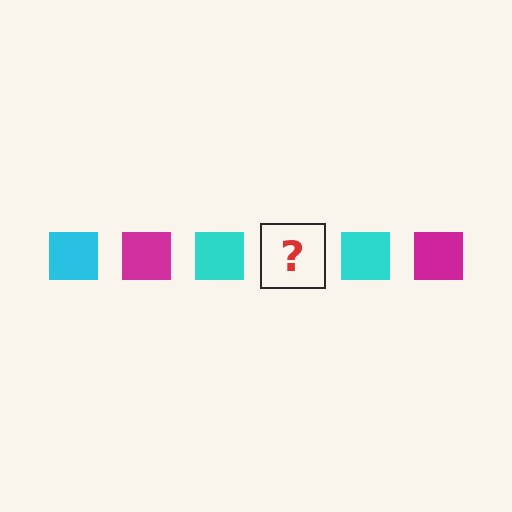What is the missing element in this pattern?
The missing element is a magenta square.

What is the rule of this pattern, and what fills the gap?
The rule is that the pattern cycles through cyan, magenta squares. The gap should be filled with a magenta square.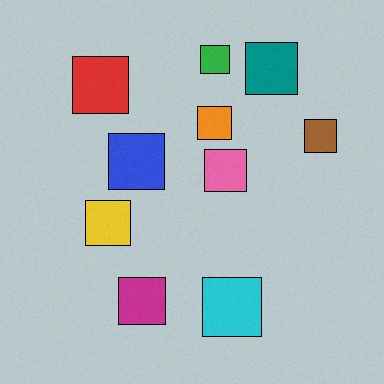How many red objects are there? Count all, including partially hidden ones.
There is 1 red object.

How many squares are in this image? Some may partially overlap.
There are 10 squares.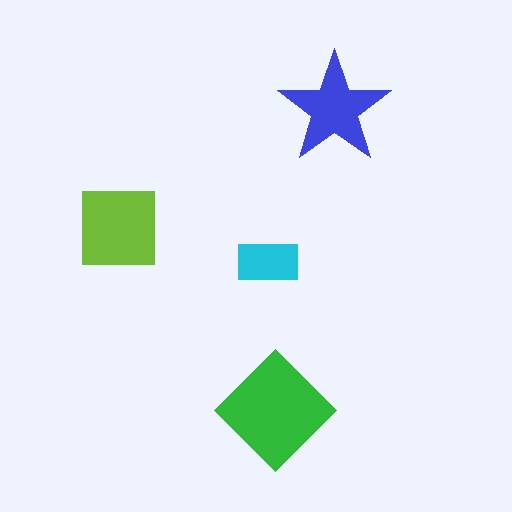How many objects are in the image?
There are 4 objects in the image.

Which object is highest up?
The blue star is topmost.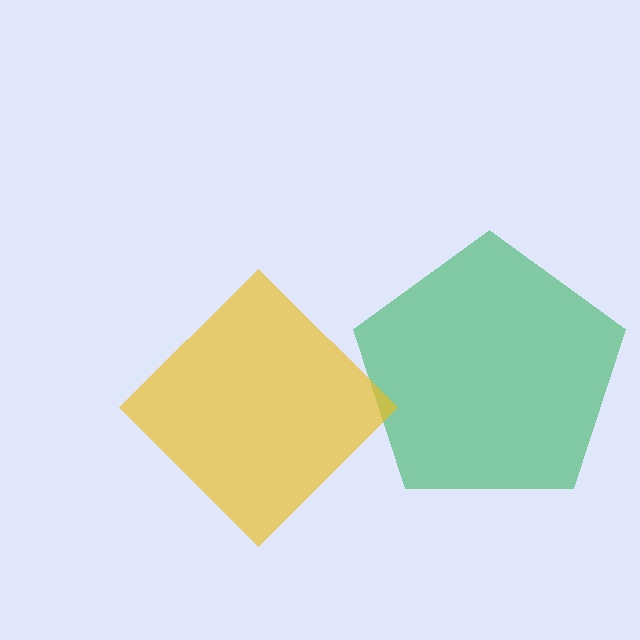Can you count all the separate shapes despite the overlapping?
Yes, there are 2 separate shapes.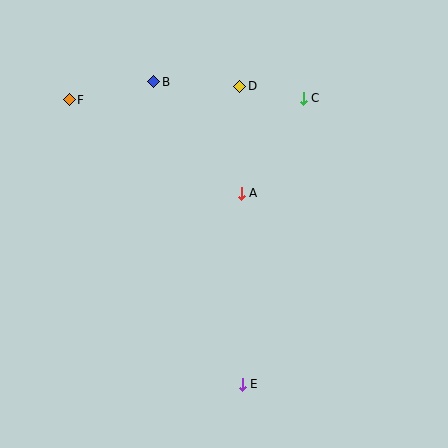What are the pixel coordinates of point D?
Point D is at (239, 86).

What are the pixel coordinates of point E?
Point E is at (242, 384).